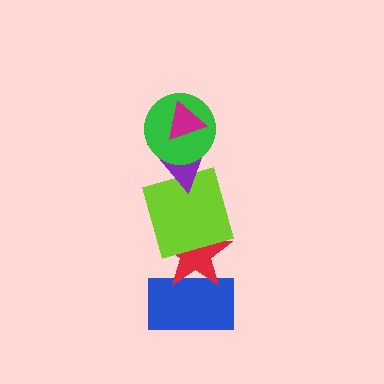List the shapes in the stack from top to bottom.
From top to bottom: the magenta triangle, the green circle, the purple triangle, the lime square, the red star, the blue rectangle.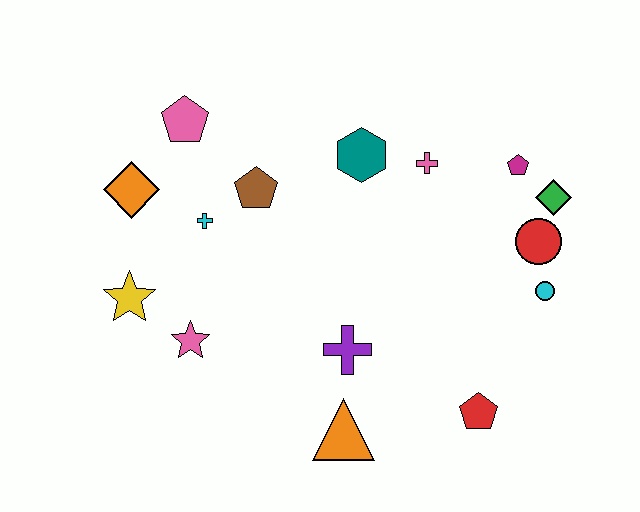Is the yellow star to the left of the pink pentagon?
Yes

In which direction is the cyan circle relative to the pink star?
The cyan circle is to the right of the pink star.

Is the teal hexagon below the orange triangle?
No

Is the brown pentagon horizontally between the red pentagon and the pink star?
Yes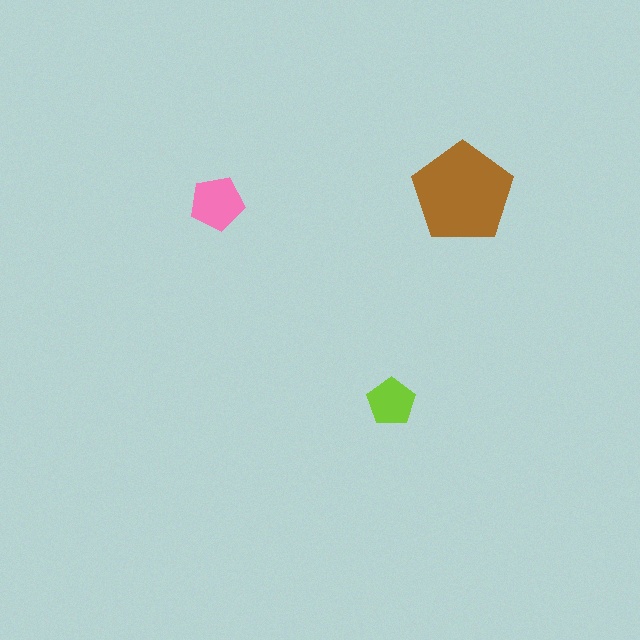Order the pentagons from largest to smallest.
the brown one, the pink one, the lime one.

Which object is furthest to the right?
The brown pentagon is rightmost.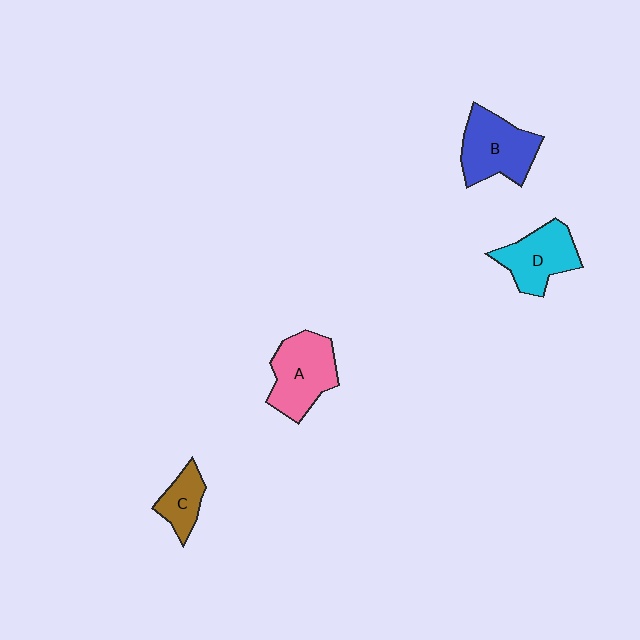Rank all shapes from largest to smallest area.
From largest to smallest: A (pink), B (blue), D (cyan), C (brown).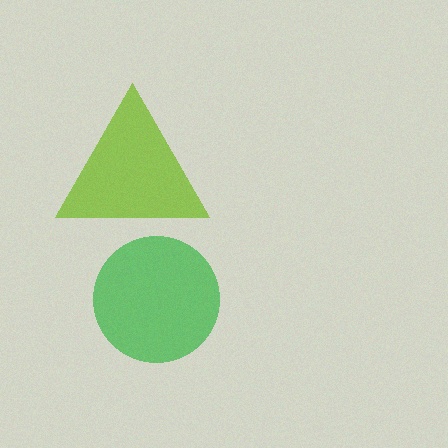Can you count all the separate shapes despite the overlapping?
Yes, there are 2 separate shapes.